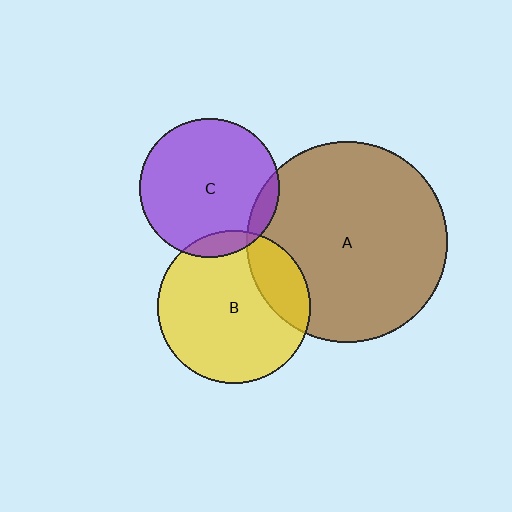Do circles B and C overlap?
Yes.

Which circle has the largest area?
Circle A (brown).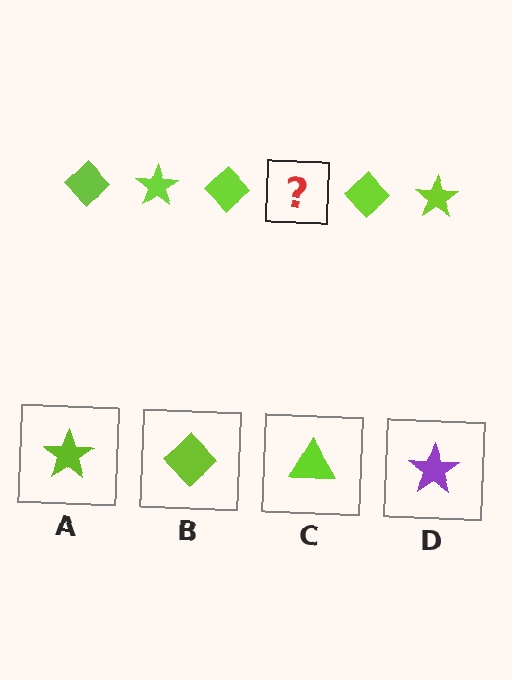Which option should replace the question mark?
Option A.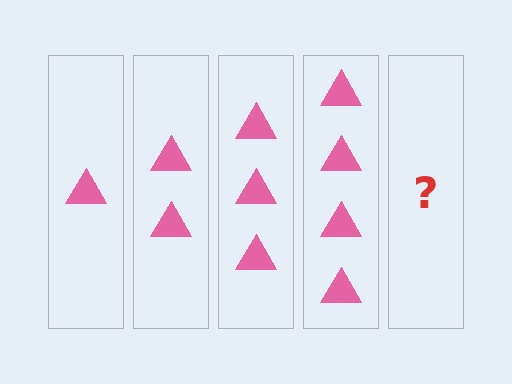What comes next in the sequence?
The next element should be 5 triangles.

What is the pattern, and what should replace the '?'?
The pattern is that each step adds one more triangle. The '?' should be 5 triangles.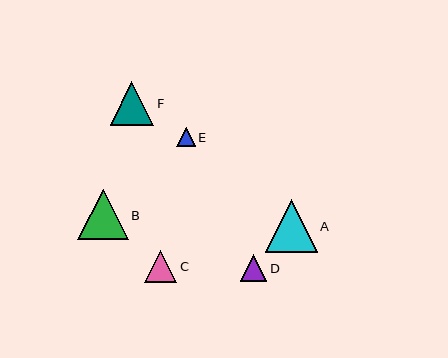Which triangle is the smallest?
Triangle E is the smallest with a size of approximately 19 pixels.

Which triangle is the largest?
Triangle A is the largest with a size of approximately 52 pixels.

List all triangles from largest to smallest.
From largest to smallest: A, B, F, C, D, E.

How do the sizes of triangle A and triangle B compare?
Triangle A and triangle B are approximately the same size.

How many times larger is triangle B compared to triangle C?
Triangle B is approximately 1.5 times the size of triangle C.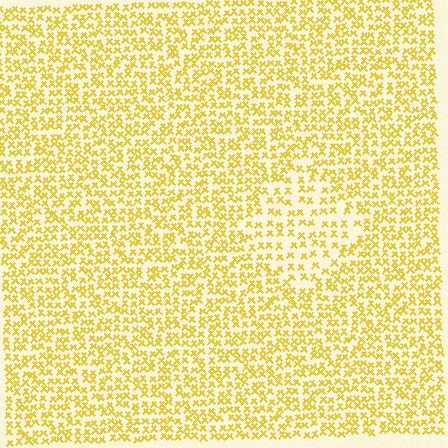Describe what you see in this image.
The image contains small yellow elements arranged at two different densities. A diamond-shaped region is visible where the elements are less densely packed than the surrounding area.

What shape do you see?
I see a diamond.